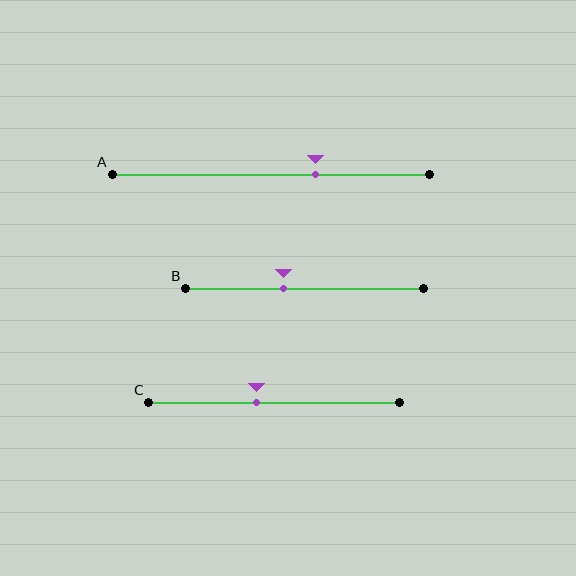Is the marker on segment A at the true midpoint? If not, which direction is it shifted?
No, the marker on segment A is shifted to the right by about 14% of the segment length.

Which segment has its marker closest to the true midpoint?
Segment C has its marker closest to the true midpoint.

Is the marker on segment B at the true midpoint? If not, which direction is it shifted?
No, the marker on segment B is shifted to the left by about 9% of the segment length.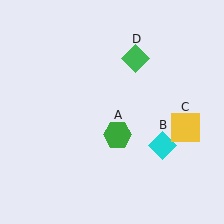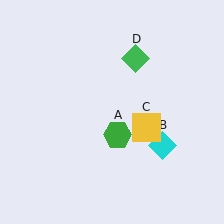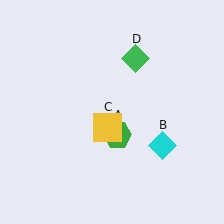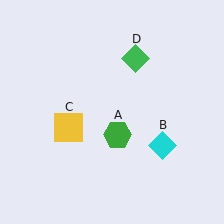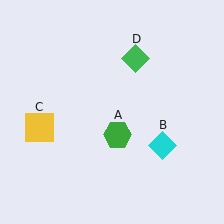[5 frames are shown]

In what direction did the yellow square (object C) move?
The yellow square (object C) moved left.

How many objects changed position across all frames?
1 object changed position: yellow square (object C).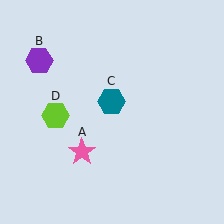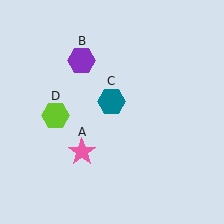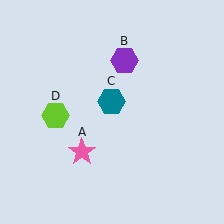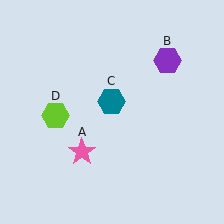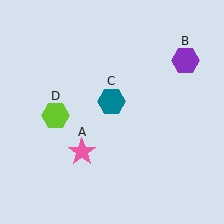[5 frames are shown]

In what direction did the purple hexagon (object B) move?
The purple hexagon (object B) moved right.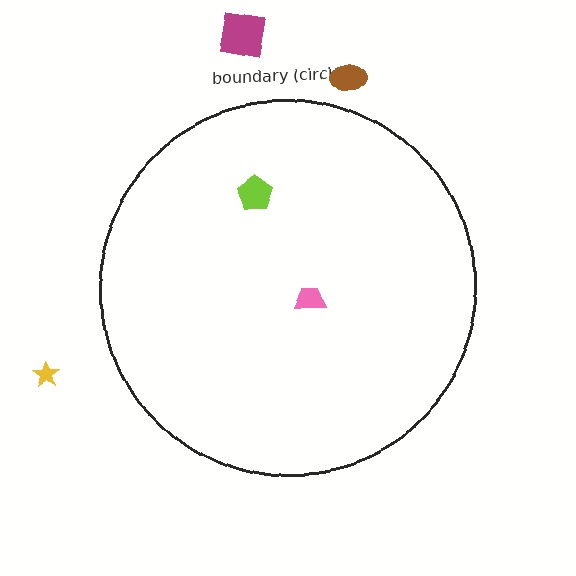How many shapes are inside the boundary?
2 inside, 3 outside.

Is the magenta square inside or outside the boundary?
Outside.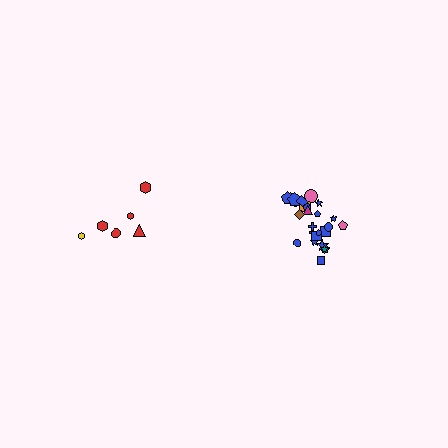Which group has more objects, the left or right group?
The right group.